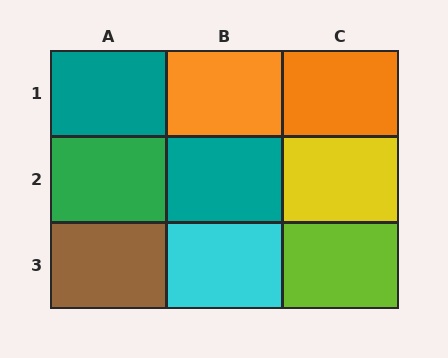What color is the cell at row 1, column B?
Orange.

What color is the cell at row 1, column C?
Orange.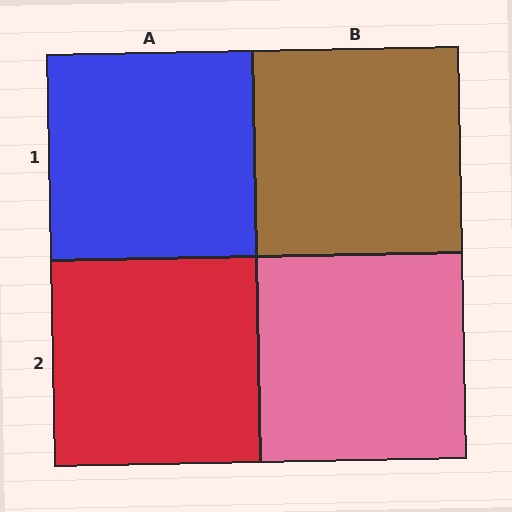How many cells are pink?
1 cell is pink.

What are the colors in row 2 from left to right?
Red, pink.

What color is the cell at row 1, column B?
Brown.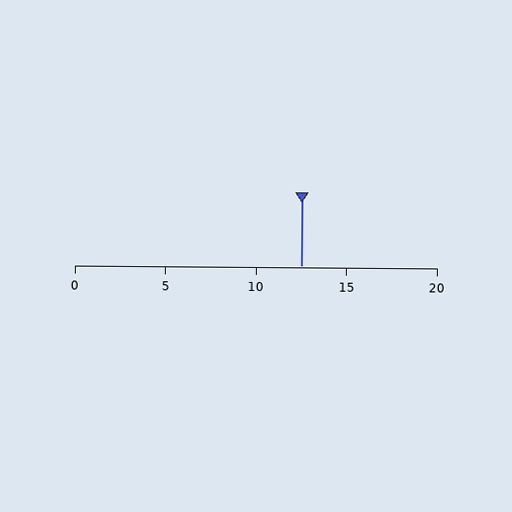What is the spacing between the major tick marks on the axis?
The major ticks are spaced 5 apart.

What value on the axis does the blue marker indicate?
The marker indicates approximately 12.5.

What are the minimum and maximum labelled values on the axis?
The axis runs from 0 to 20.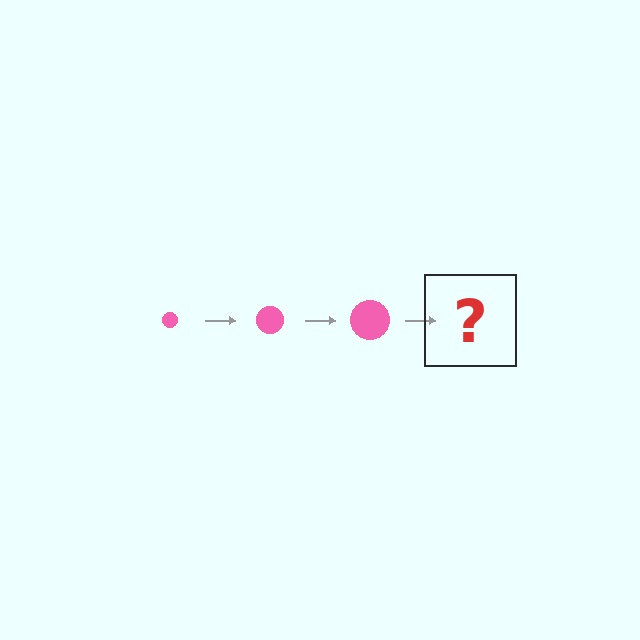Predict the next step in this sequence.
The next step is a pink circle, larger than the previous one.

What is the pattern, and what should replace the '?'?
The pattern is that the circle gets progressively larger each step. The '?' should be a pink circle, larger than the previous one.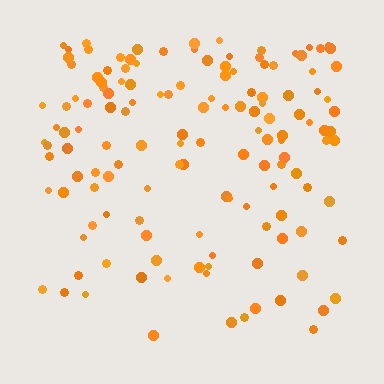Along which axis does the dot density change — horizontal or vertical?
Vertical.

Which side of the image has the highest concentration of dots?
The top.